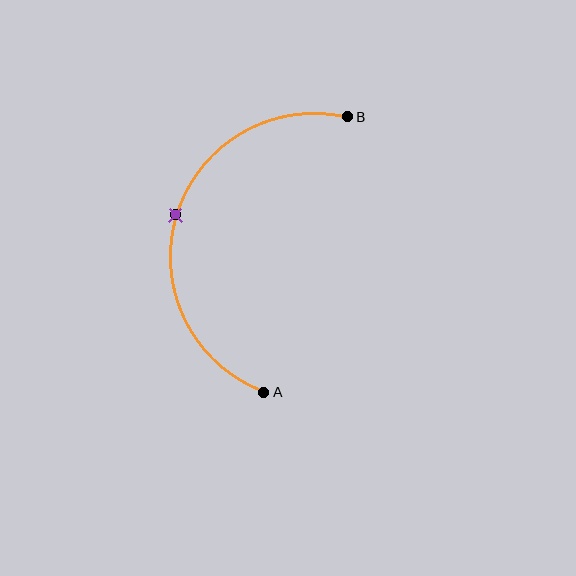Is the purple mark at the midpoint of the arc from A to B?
Yes. The purple mark lies on the arc at equal arc-length from both A and B — it is the arc midpoint.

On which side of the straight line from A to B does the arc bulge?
The arc bulges to the left of the straight line connecting A and B.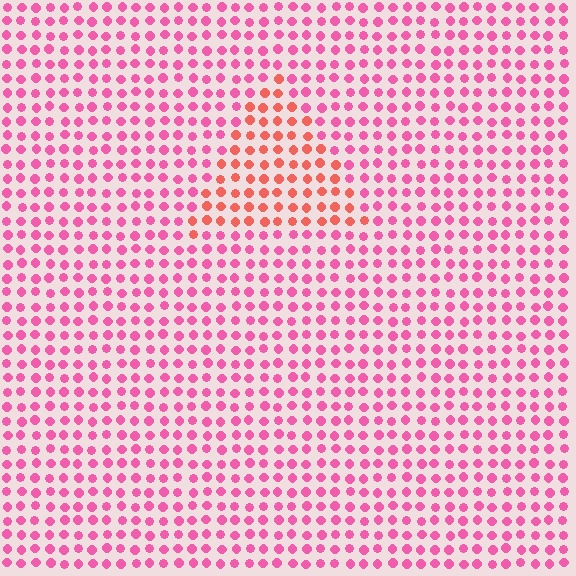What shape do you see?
I see a triangle.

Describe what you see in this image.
The image is filled with small pink elements in a uniform arrangement. A triangle-shaped region is visible where the elements are tinted to a slightly different hue, forming a subtle color boundary.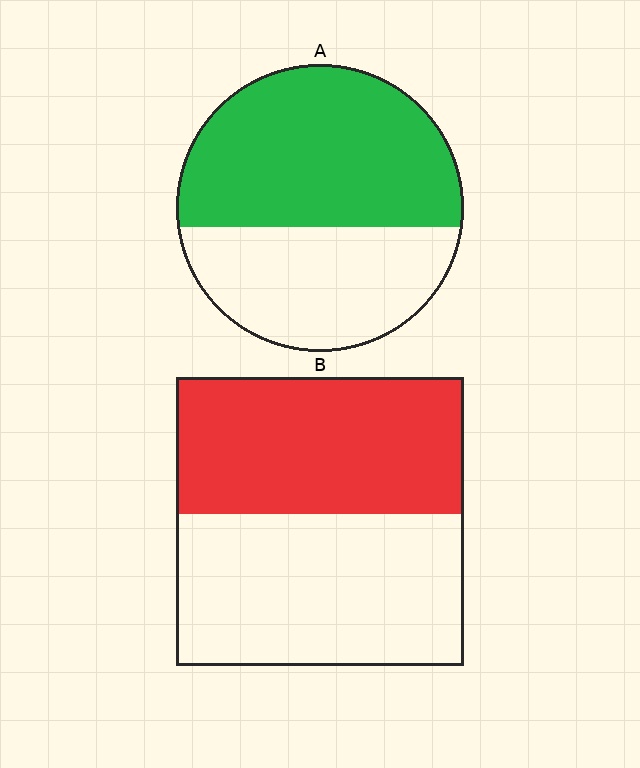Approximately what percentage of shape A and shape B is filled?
A is approximately 60% and B is approximately 45%.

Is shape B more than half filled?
Roughly half.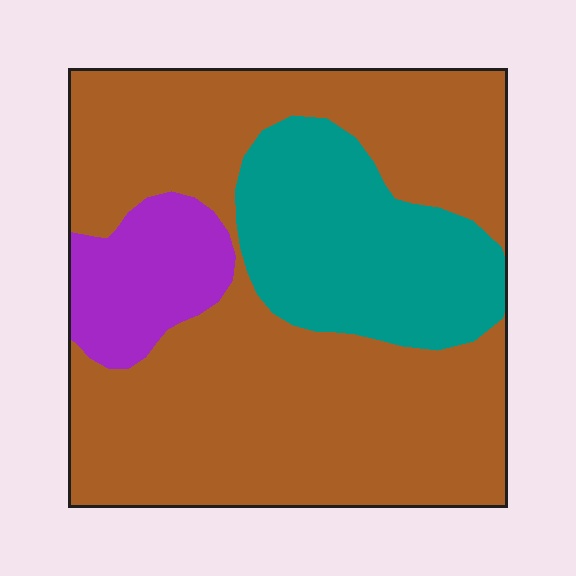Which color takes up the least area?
Purple, at roughly 10%.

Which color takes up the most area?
Brown, at roughly 65%.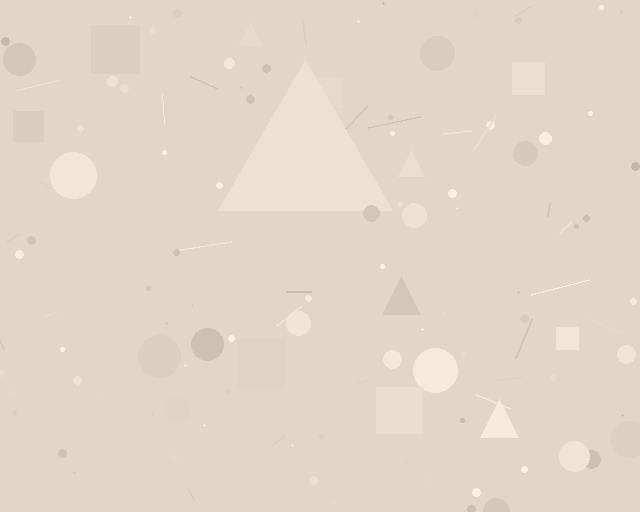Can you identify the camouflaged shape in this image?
The camouflaged shape is a triangle.